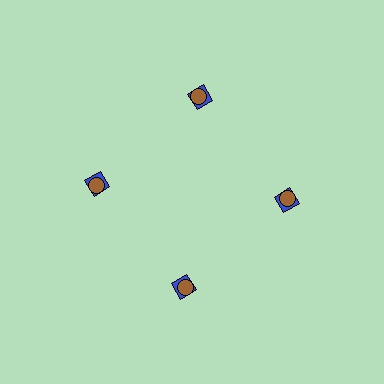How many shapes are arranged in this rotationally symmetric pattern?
There are 8 shapes, arranged in 4 groups of 2.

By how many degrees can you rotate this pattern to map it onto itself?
The pattern maps onto itself every 90 degrees of rotation.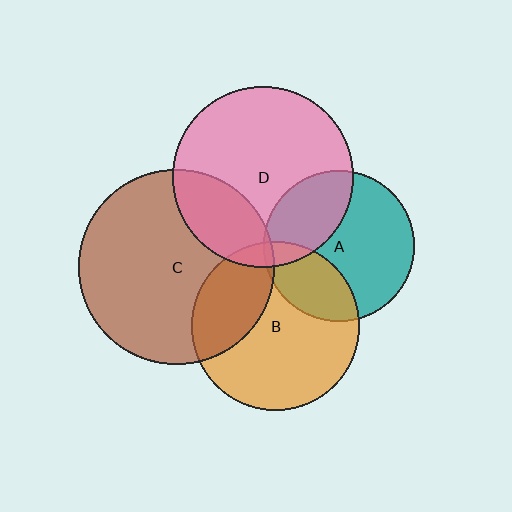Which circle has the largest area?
Circle C (brown).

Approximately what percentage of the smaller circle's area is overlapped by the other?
Approximately 5%.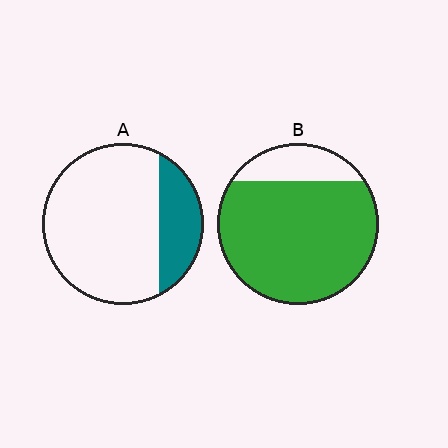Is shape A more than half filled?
No.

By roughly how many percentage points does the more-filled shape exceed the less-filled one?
By roughly 60 percentage points (B over A).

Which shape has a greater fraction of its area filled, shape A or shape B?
Shape B.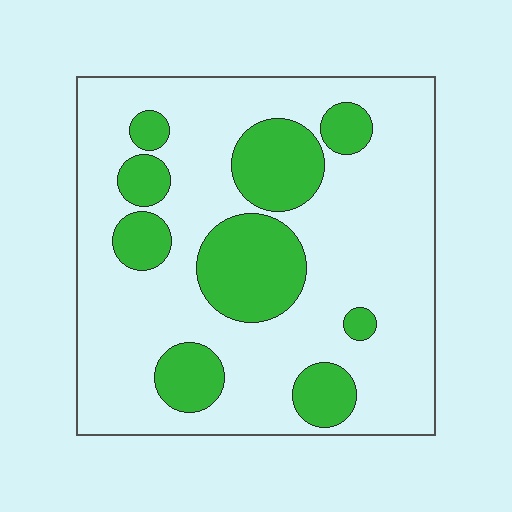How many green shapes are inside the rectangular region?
9.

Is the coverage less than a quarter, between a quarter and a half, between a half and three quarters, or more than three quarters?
Between a quarter and a half.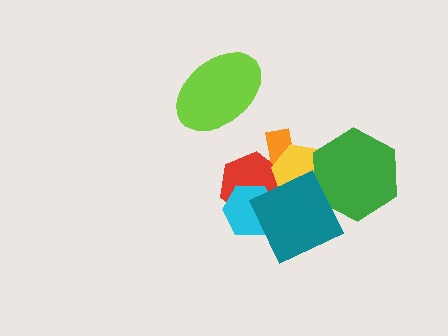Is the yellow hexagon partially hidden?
Yes, it is partially covered by another shape.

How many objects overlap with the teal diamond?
5 objects overlap with the teal diamond.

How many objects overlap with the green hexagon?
3 objects overlap with the green hexagon.